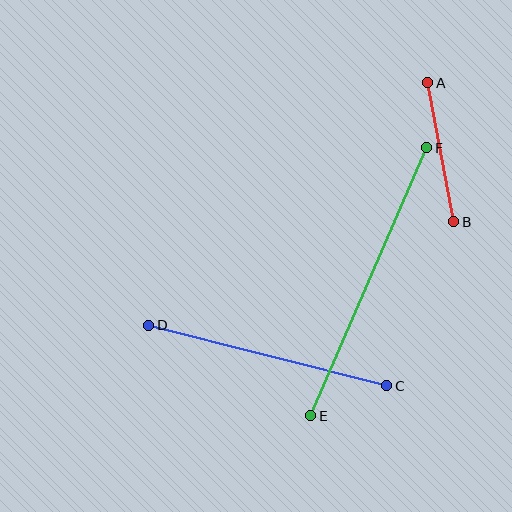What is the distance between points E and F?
The distance is approximately 292 pixels.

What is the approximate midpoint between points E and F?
The midpoint is at approximately (369, 282) pixels.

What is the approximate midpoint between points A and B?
The midpoint is at approximately (441, 152) pixels.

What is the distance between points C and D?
The distance is approximately 245 pixels.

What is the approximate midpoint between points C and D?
The midpoint is at approximately (268, 355) pixels.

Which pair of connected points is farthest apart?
Points E and F are farthest apart.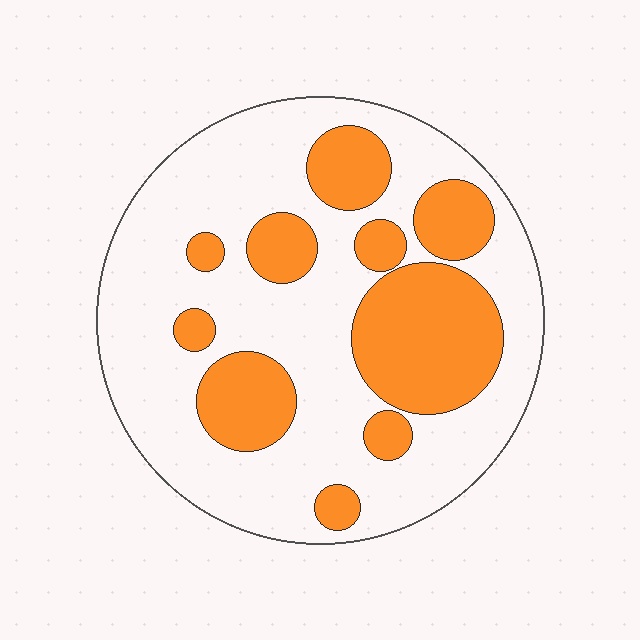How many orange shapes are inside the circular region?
10.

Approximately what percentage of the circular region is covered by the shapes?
Approximately 30%.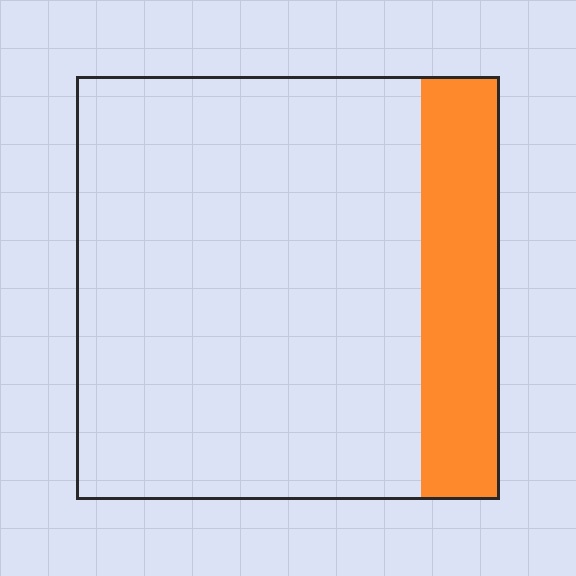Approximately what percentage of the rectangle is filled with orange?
Approximately 20%.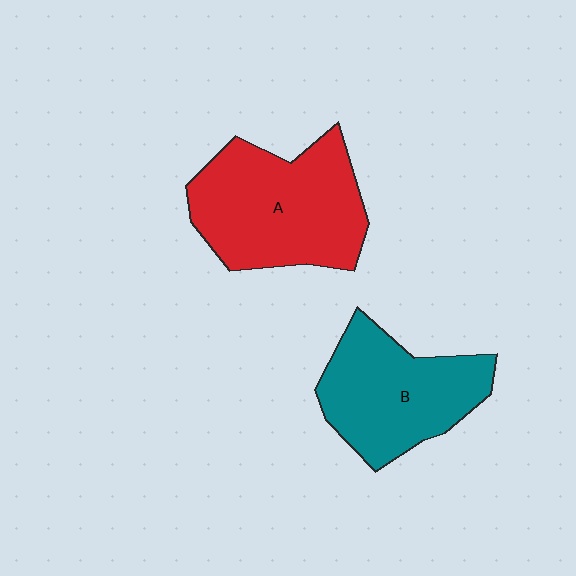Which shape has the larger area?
Shape A (red).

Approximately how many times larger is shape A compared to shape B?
Approximately 1.2 times.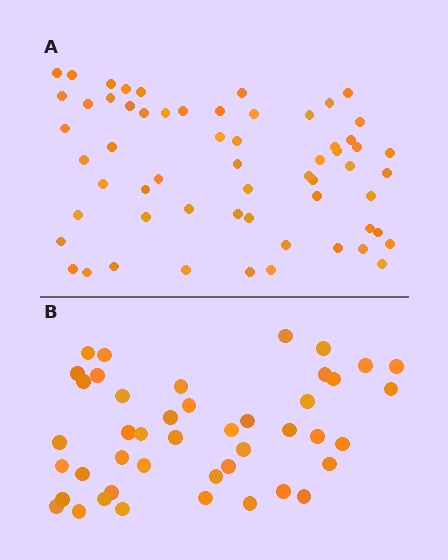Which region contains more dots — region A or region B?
Region A (the top region) has more dots.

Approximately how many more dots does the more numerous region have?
Region A has approximately 15 more dots than region B.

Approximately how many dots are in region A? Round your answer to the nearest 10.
About 60 dots.